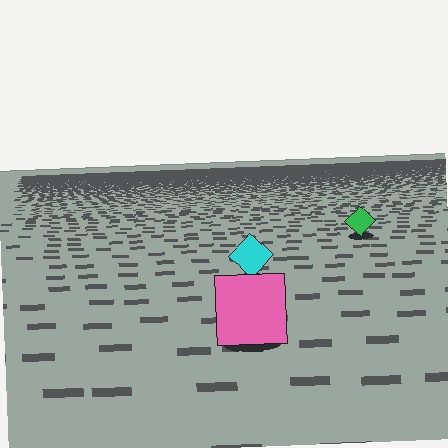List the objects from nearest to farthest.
From nearest to farthest: the pink square, the cyan diamond, the green diamond.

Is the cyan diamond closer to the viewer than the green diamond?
Yes. The cyan diamond is closer — you can tell from the texture gradient: the ground texture is coarser near it.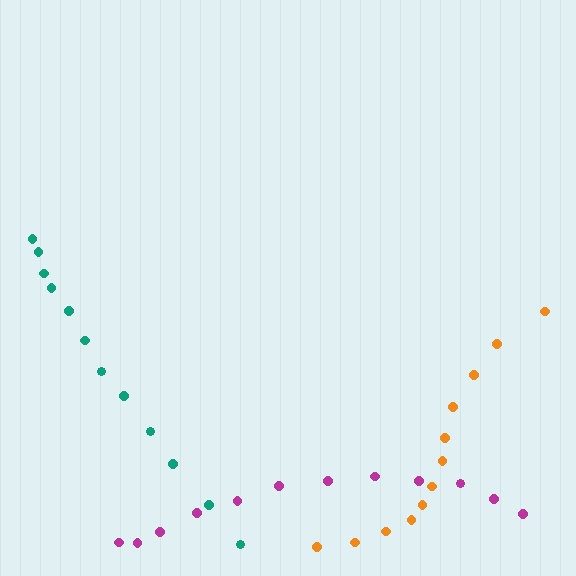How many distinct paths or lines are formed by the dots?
There are 3 distinct paths.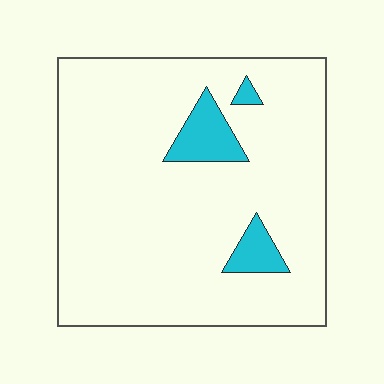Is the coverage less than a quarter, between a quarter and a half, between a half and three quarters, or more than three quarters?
Less than a quarter.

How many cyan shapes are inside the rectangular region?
3.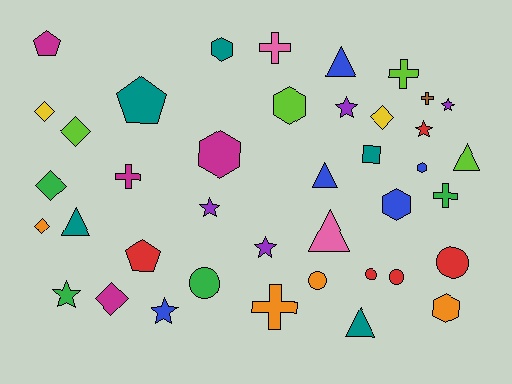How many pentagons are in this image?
There are 3 pentagons.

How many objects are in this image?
There are 40 objects.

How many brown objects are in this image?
There is 1 brown object.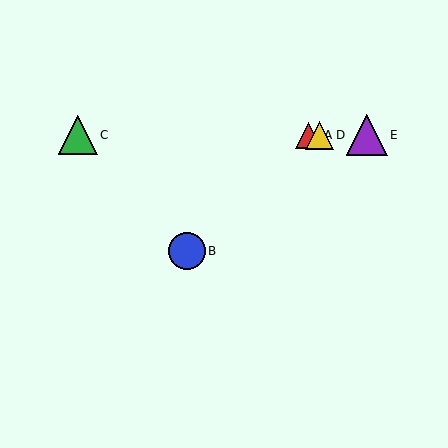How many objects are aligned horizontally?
4 objects (A, C, D, E) are aligned horizontally.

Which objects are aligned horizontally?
Objects A, C, D, E are aligned horizontally.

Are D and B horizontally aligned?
No, D is at y≈135 and B is at y≈251.